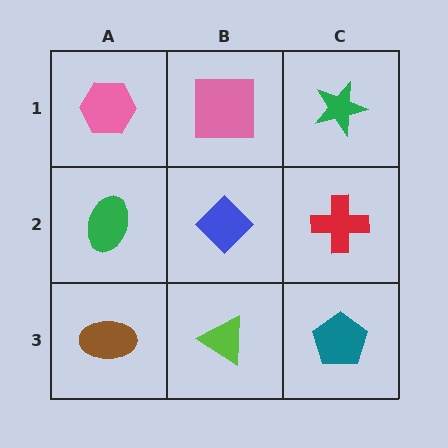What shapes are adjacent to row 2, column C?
A green star (row 1, column C), a teal pentagon (row 3, column C), a blue diamond (row 2, column B).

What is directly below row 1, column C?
A red cross.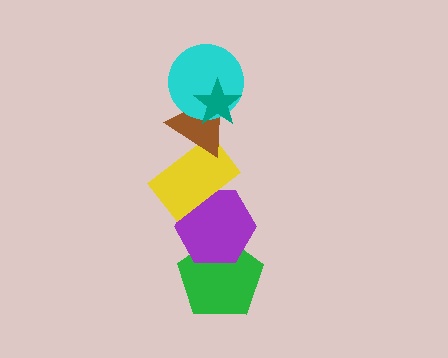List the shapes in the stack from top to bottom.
From top to bottom: the teal star, the cyan circle, the brown triangle, the yellow rectangle, the purple hexagon, the green pentagon.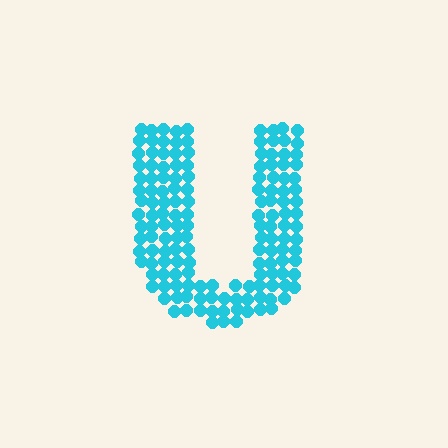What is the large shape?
The large shape is the letter U.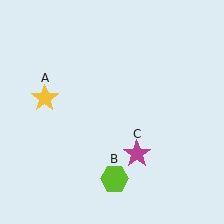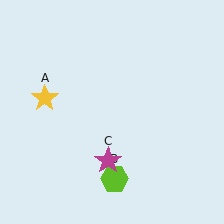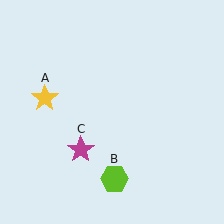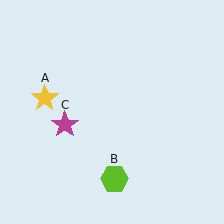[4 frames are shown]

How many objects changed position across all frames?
1 object changed position: magenta star (object C).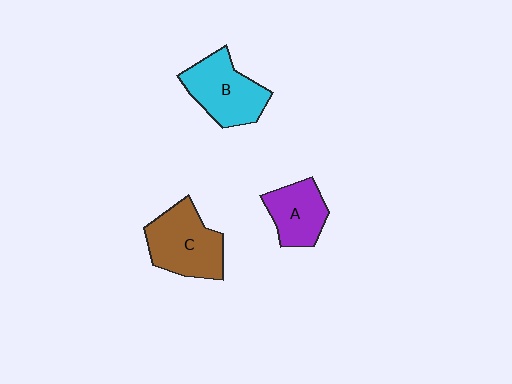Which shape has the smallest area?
Shape A (purple).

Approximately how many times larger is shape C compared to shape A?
Approximately 1.4 times.